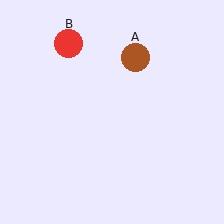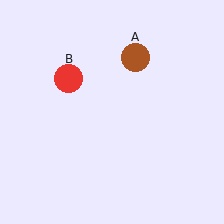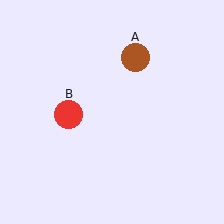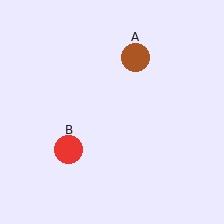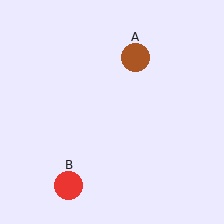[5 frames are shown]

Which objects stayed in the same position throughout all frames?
Brown circle (object A) remained stationary.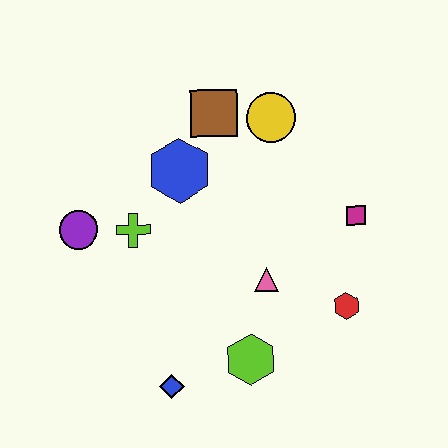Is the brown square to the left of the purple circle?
No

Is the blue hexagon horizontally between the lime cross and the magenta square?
Yes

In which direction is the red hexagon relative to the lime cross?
The red hexagon is to the right of the lime cross.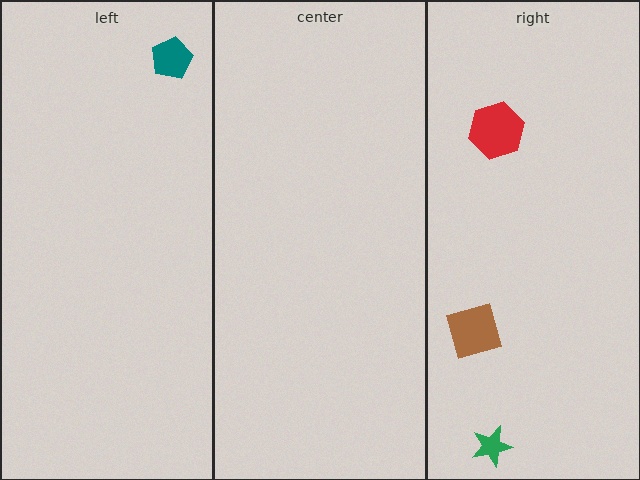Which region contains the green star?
The right region.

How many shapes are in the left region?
1.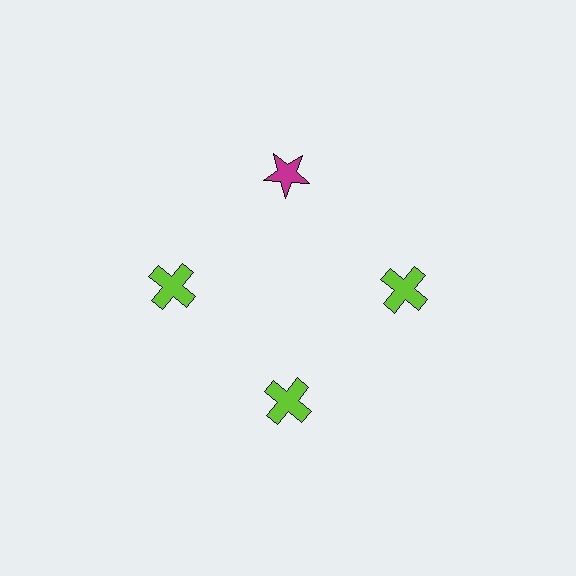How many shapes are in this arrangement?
There are 4 shapes arranged in a ring pattern.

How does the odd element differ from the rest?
It differs in both color (magenta instead of lime) and shape (star instead of cross).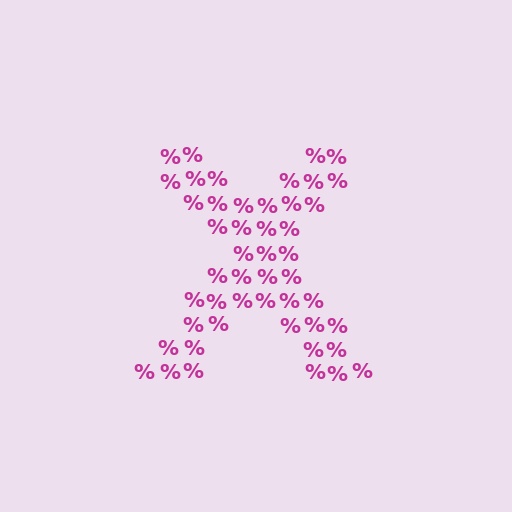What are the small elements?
The small elements are percent signs.